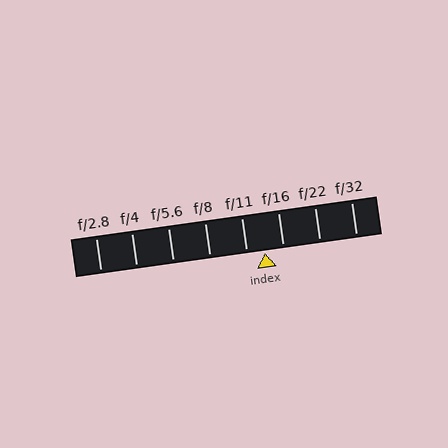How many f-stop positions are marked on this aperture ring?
There are 8 f-stop positions marked.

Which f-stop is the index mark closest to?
The index mark is closest to f/11.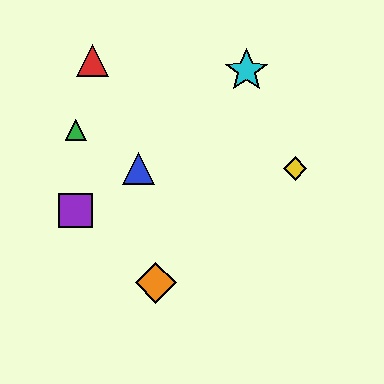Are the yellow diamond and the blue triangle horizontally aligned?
Yes, both are at y≈169.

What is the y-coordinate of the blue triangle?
The blue triangle is at y≈169.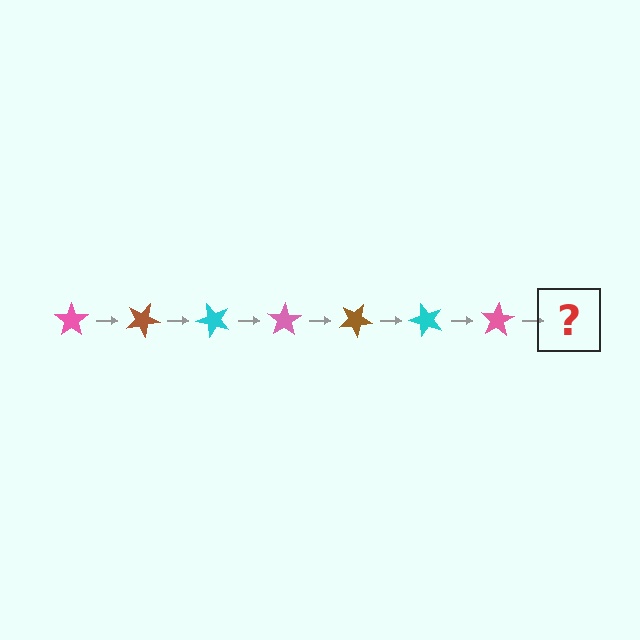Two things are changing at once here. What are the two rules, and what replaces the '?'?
The two rules are that it rotates 25 degrees each step and the color cycles through pink, brown, and cyan. The '?' should be a brown star, rotated 175 degrees from the start.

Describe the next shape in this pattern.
It should be a brown star, rotated 175 degrees from the start.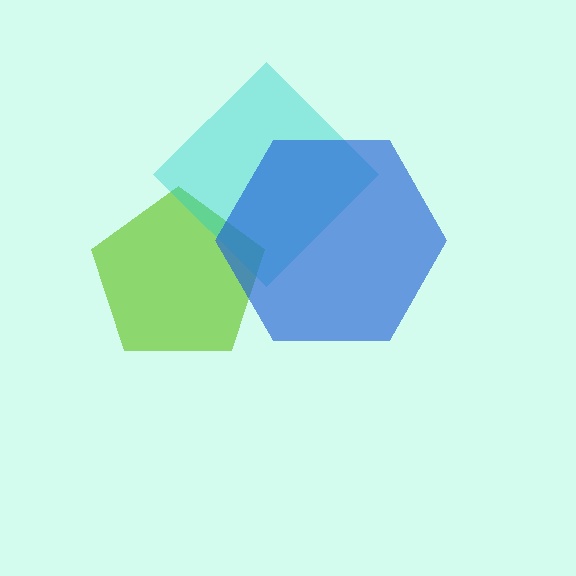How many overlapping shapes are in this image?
There are 3 overlapping shapes in the image.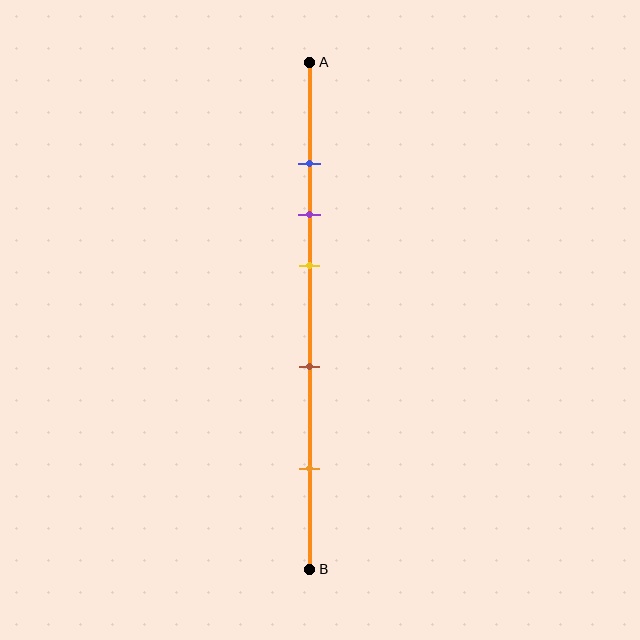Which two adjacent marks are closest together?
The blue and purple marks are the closest adjacent pair.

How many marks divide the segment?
There are 5 marks dividing the segment.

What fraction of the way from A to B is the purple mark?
The purple mark is approximately 30% (0.3) of the way from A to B.